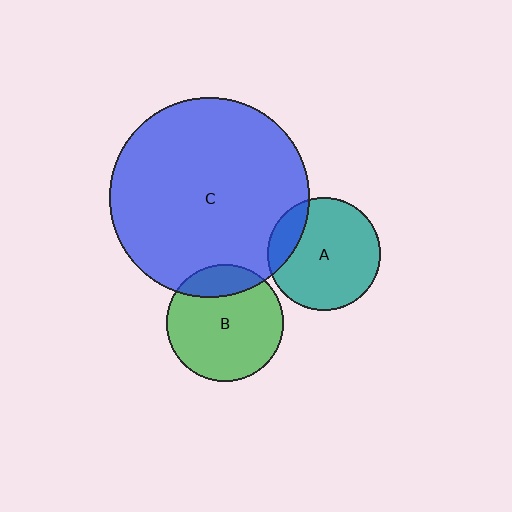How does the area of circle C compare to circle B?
Approximately 2.9 times.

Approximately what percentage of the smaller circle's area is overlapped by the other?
Approximately 20%.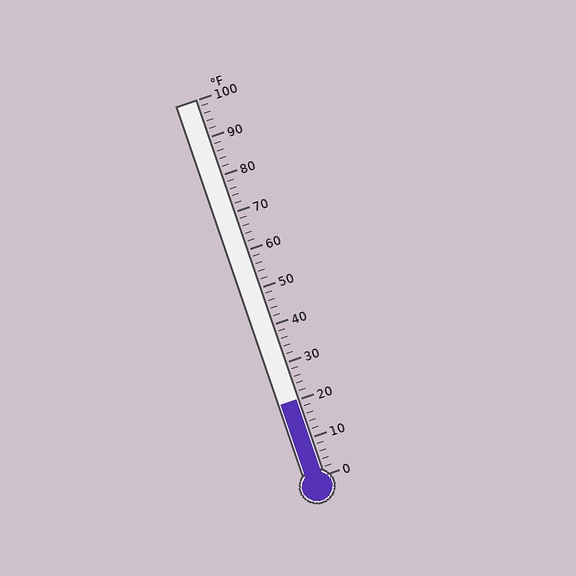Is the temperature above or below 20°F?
The temperature is at 20°F.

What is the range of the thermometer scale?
The thermometer scale ranges from 0°F to 100°F.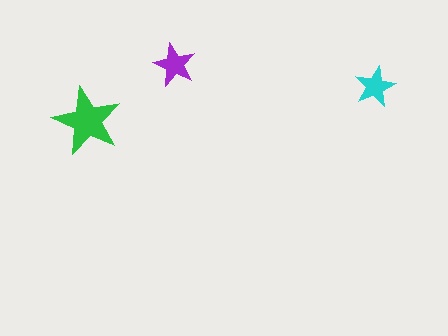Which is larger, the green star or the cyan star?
The green one.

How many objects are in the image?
There are 3 objects in the image.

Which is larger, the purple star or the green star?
The green one.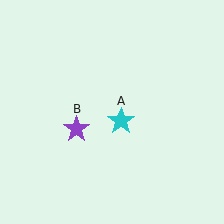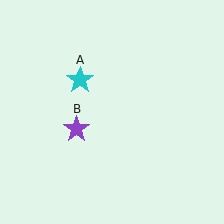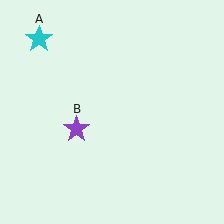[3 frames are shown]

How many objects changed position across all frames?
1 object changed position: cyan star (object A).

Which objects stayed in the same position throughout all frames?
Purple star (object B) remained stationary.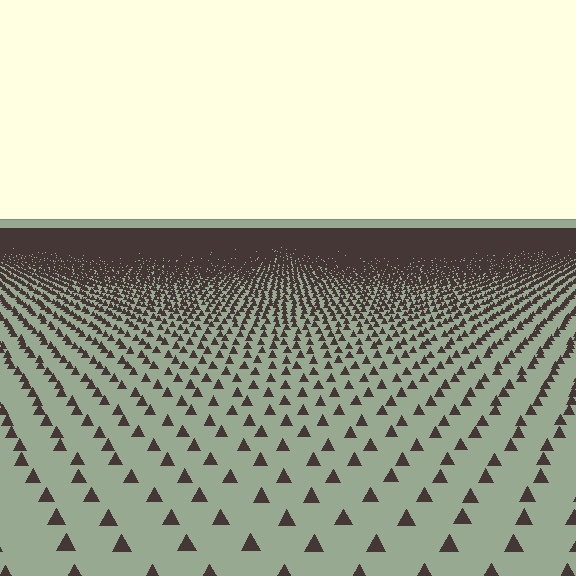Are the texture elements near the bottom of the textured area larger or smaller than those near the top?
Larger. Near the bottom, elements are closer to the viewer and appear at a bigger on-screen size.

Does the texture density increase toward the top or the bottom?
Density increases toward the top.